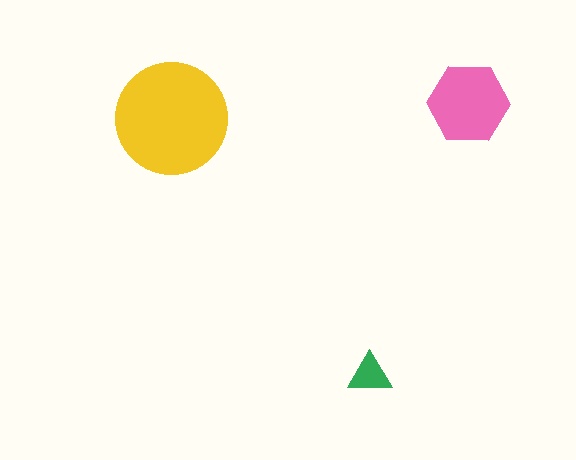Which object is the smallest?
The green triangle.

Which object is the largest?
The yellow circle.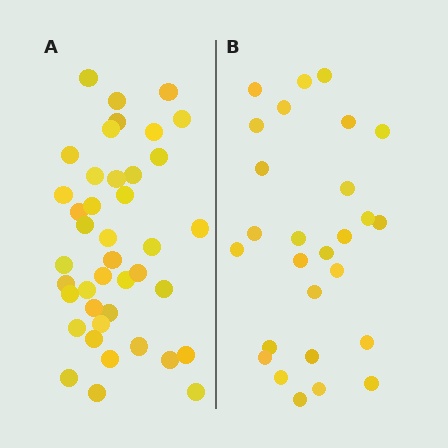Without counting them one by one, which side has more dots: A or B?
Region A (the left region) has more dots.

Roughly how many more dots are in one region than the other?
Region A has approximately 15 more dots than region B.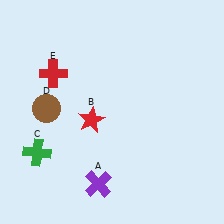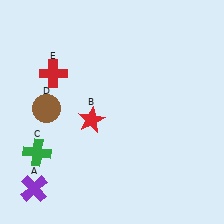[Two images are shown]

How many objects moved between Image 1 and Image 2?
1 object moved between the two images.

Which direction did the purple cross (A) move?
The purple cross (A) moved left.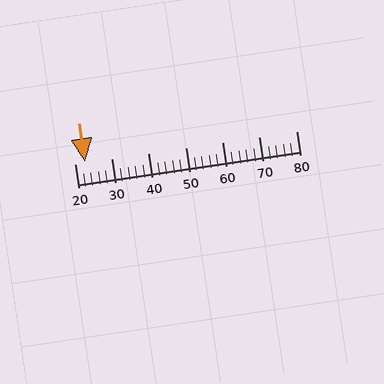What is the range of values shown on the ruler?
The ruler shows values from 20 to 80.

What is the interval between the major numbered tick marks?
The major tick marks are spaced 10 units apart.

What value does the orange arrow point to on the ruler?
The orange arrow points to approximately 23.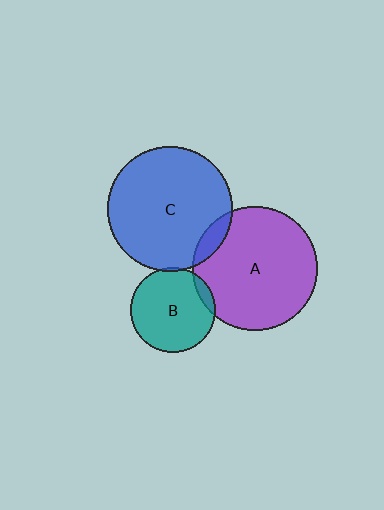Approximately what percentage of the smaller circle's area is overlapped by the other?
Approximately 5%.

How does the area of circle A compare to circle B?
Approximately 2.1 times.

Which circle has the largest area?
Circle C (blue).